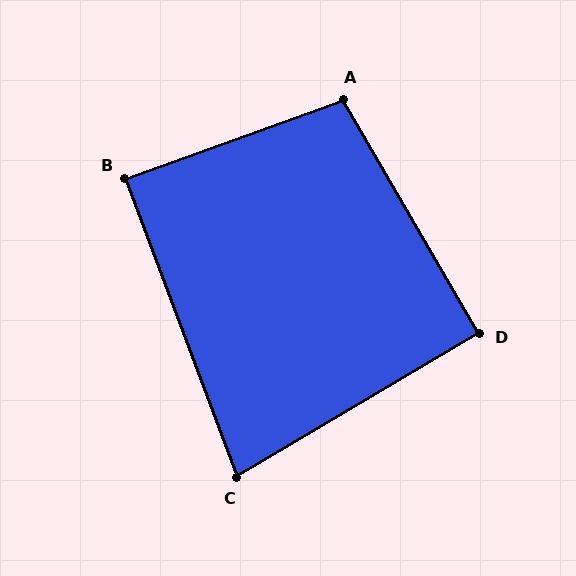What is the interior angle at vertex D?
Approximately 91 degrees (approximately right).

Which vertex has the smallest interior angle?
C, at approximately 80 degrees.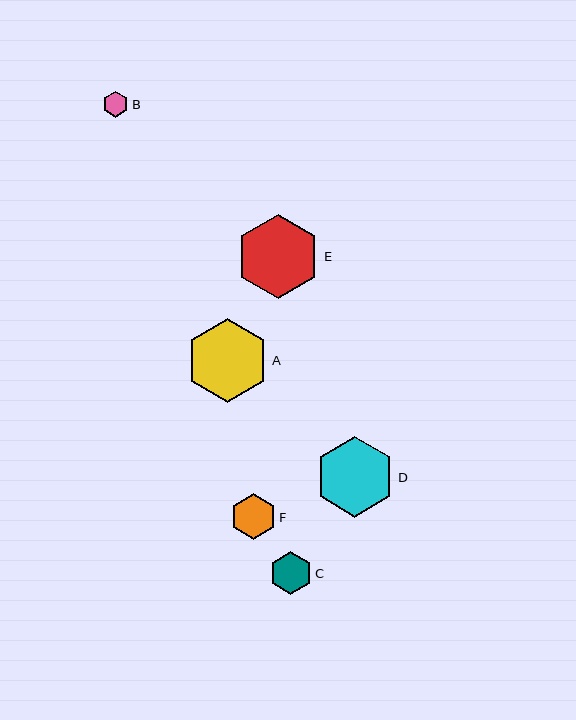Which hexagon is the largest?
Hexagon E is the largest with a size of approximately 85 pixels.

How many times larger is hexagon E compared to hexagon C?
Hexagon E is approximately 2.0 times the size of hexagon C.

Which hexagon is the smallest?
Hexagon B is the smallest with a size of approximately 26 pixels.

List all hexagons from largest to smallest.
From largest to smallest: E, A, D, F, C, B.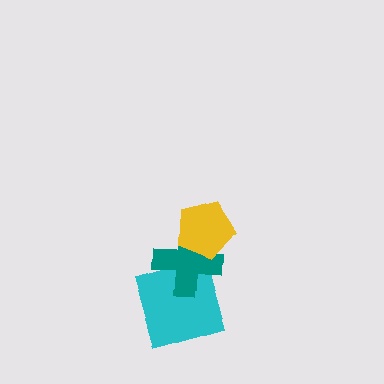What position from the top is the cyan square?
The cyan square is 3rd from the top.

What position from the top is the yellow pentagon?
The yellow pentagon is 1st from the top.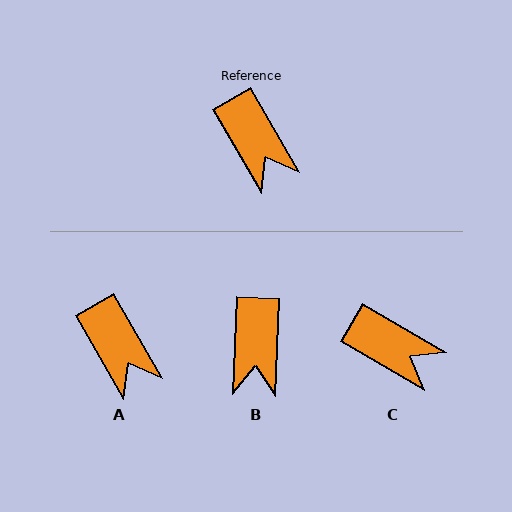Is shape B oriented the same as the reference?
No, it is off by about 32 degrees.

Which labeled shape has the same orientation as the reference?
A.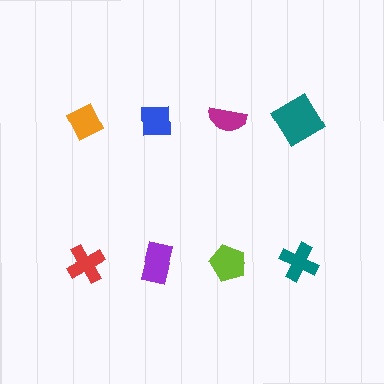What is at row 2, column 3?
A lime pentagon.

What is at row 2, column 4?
A teal cross.